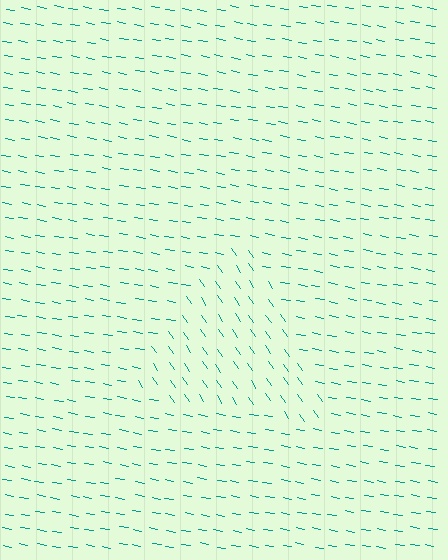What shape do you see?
I see a triangle.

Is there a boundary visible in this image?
Yes, there is a texture boundary formed by a change in line orientation.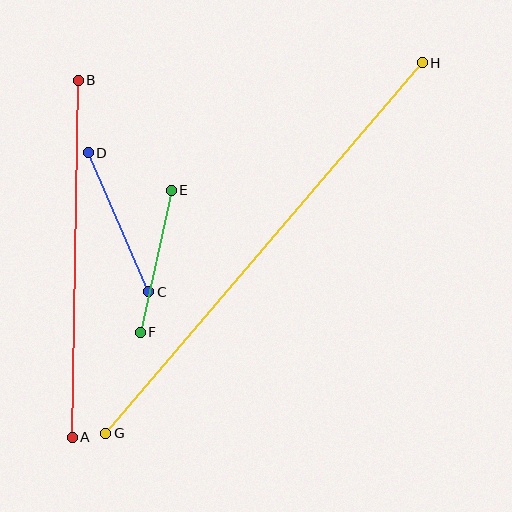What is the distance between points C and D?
The distance is approximately 152 pixels.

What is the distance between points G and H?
The distance is approximately 487 pixels.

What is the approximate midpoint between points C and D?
The midpoint is at approximately (118, 222) pixels.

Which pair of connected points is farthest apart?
Points G and H are farthest apart.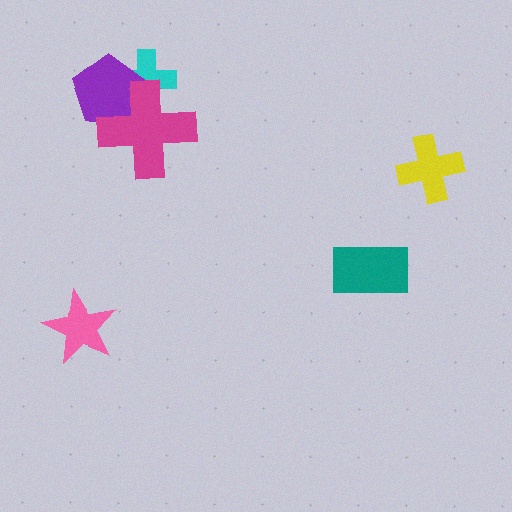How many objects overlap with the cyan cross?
2 objects overlap with the cyan cross.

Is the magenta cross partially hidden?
No, no other shape covers it.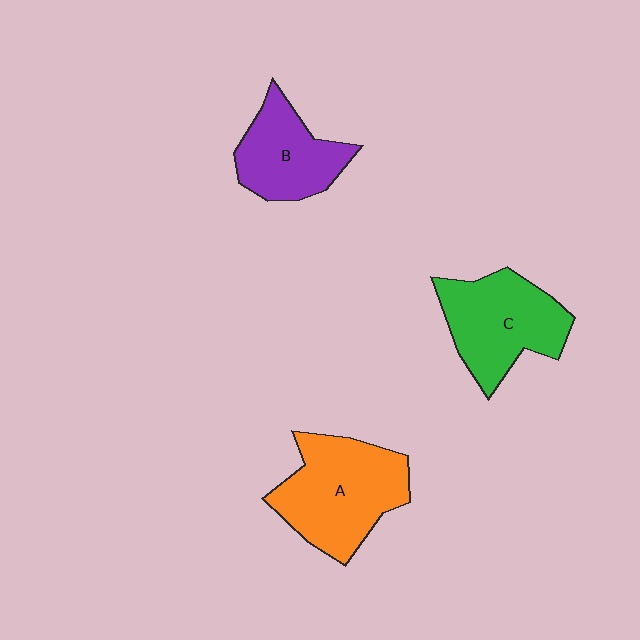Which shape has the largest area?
Shape A (orange).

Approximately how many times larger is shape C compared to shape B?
Approximately 1.3 times.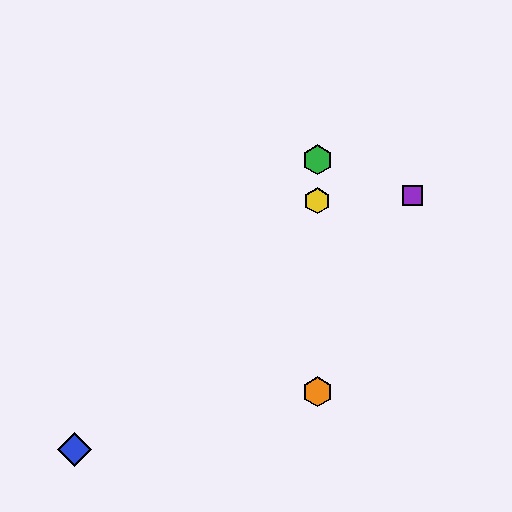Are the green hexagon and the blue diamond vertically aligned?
No, the green hexagon is at x≈317 and the blue diamond is at x≈74.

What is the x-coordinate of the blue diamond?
The blue diamond is at x≈74.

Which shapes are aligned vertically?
The red hexagon, the green hexagon, the yellow hexagon, the orange hexagon are aligned vertically.